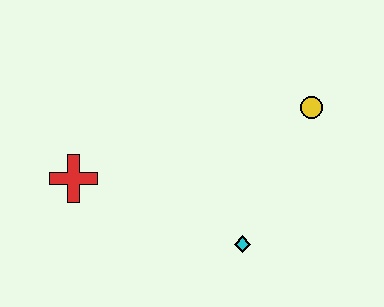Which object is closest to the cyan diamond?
The yellow circle is closest to the cyan diamond.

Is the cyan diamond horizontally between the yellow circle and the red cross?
Yes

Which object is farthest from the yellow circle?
The red cross is farthest from the yellow circle.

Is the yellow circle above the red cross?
Yes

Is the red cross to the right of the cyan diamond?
No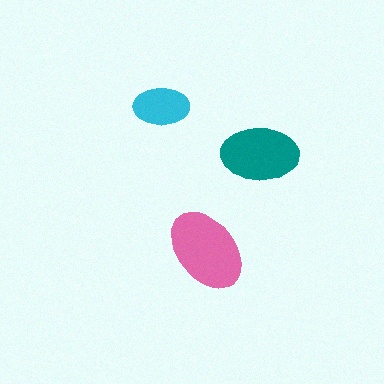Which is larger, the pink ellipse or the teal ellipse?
The pink one.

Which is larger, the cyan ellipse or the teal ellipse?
The teal one.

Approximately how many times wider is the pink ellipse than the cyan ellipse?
About 1.5 times wider.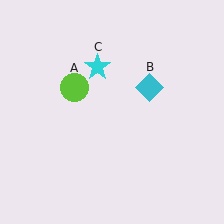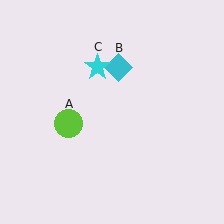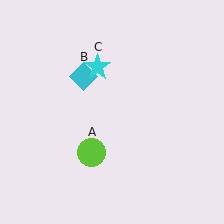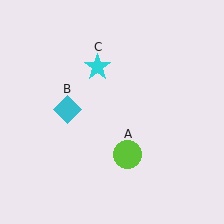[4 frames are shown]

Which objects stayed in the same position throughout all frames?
Cyan star (object C) remained stationary.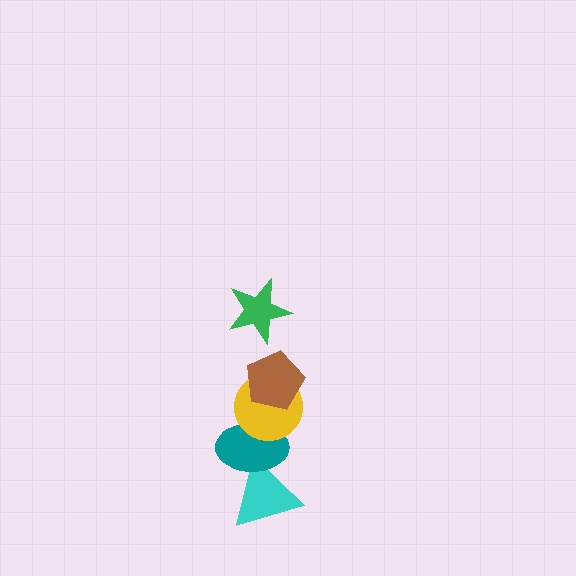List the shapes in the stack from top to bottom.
From top to bottom: the green star, the brown pentagon, the yellow circle, the teal ellipse, the cyan triangle.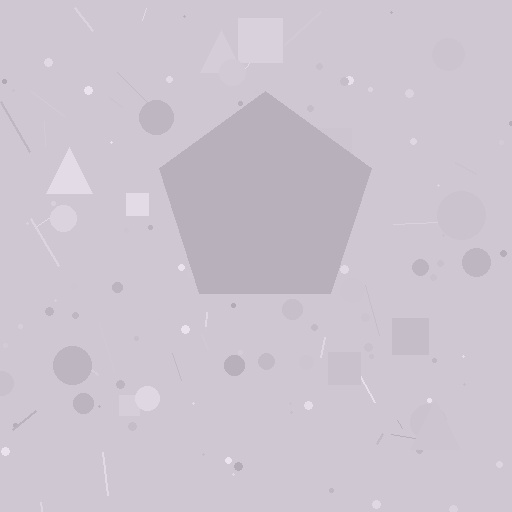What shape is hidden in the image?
A pentagon is hidden in the image.